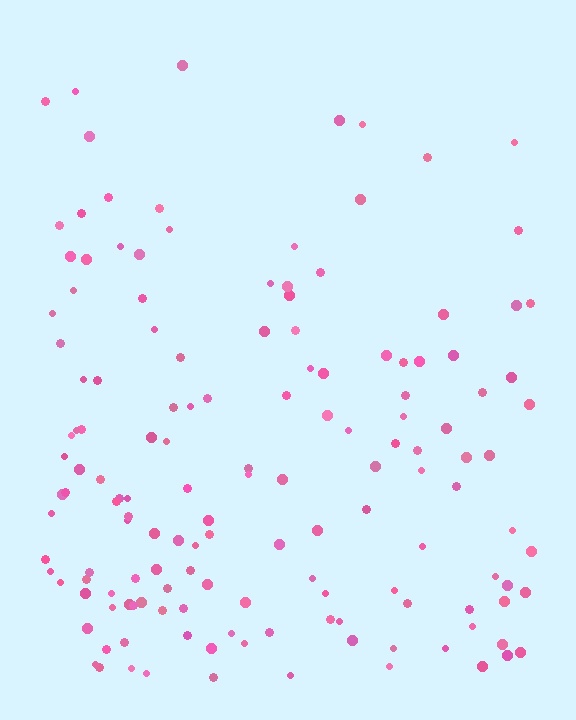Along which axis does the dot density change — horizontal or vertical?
Vertical.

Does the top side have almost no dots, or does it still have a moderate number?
Still a moderate number, just noticeably fewer than the bottom.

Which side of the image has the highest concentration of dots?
The bottom.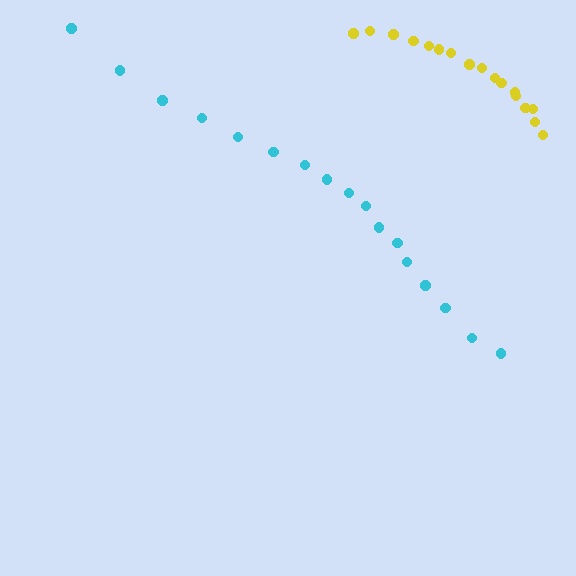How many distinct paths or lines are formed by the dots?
There are 2 distinct paths.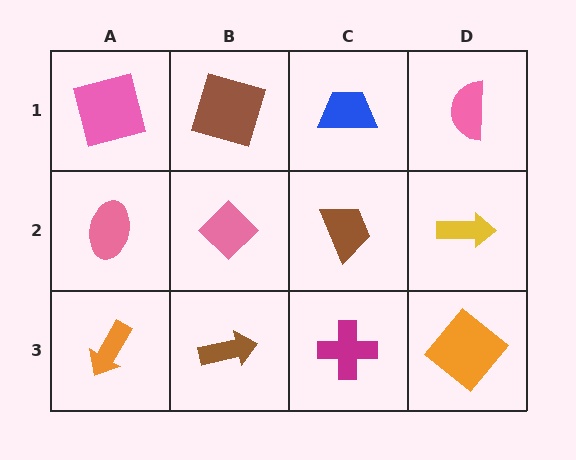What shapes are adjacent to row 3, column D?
A yellow arrow (row 2, column D), a magenta cross (row 3, column C).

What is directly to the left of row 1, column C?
A brown square.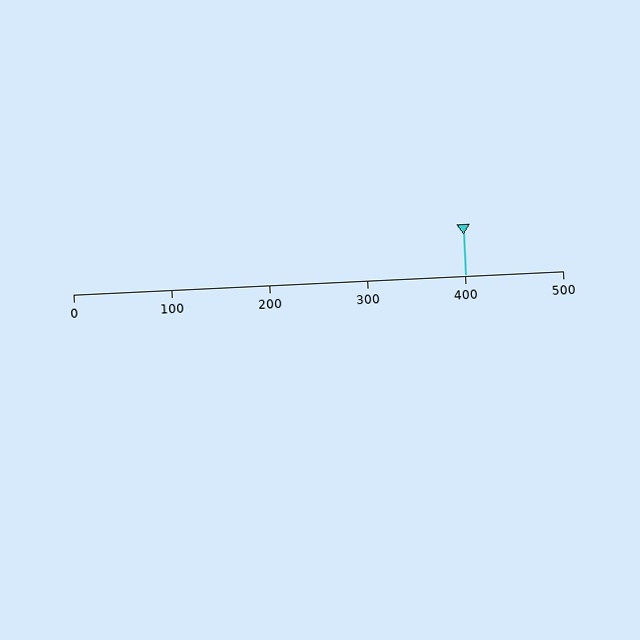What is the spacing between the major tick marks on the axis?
The major ticks are spaced 100 apart.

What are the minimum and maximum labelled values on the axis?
The axis runs from 0 to 500.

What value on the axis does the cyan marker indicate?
The marker indicates approximately 400.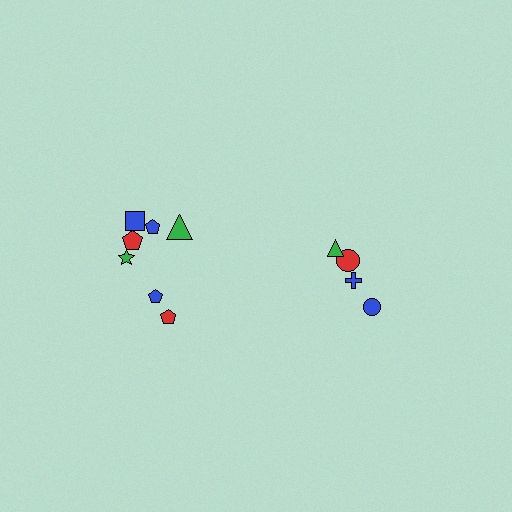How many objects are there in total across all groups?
There are 11 objects.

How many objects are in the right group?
There are 4 objects.